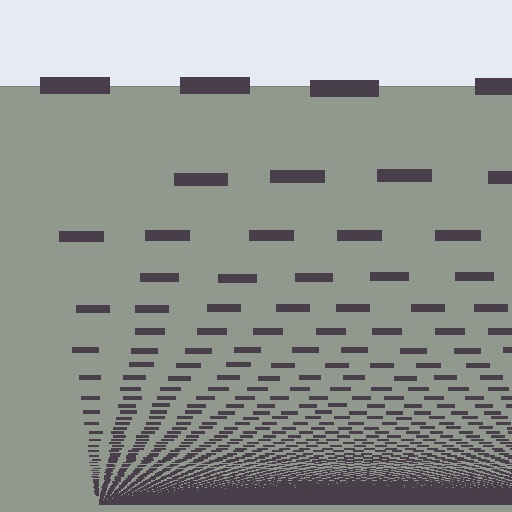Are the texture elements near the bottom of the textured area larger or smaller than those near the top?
Smaller. The gradient is inverted — elements near the bottom are smaller and denser.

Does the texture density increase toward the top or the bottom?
Density increases toward the bottom.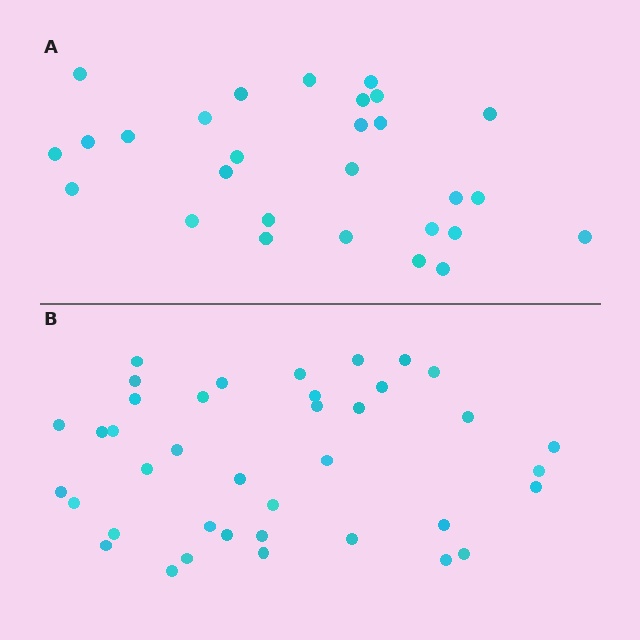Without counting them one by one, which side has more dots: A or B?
Region B (the bottom region) has more dots.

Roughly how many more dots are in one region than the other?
Region B has roughly 12 or so more dots than region A.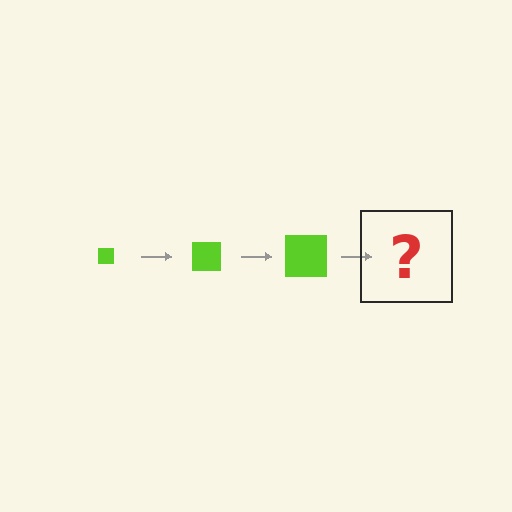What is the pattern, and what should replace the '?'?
The pattern is that the square gets progressively larger each step. The '?' should be a lime square, larger than the previous one.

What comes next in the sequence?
The next element should be a lime square, larger than the previous one.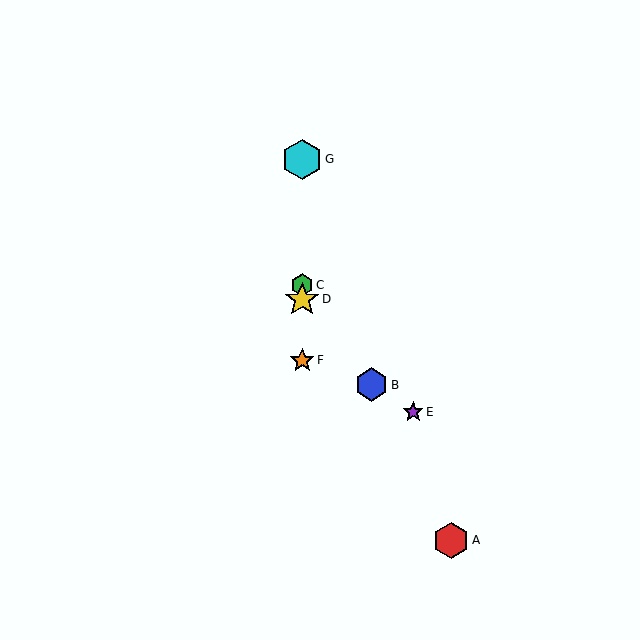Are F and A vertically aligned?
No, F is at x≈302 and A is at x≈451.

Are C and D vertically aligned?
Yes, both are at x≈302.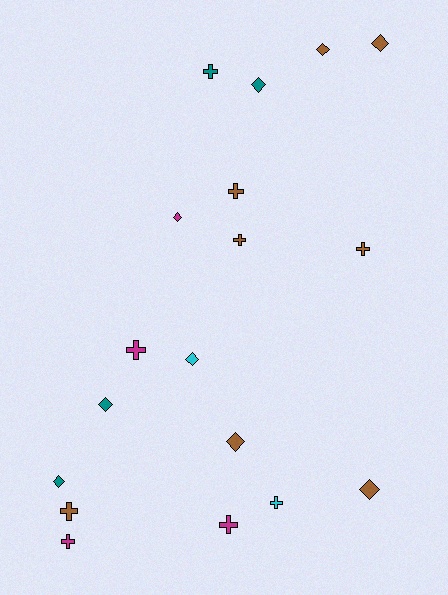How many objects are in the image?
There are 18 objects.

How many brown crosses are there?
There are 4 brown crosses.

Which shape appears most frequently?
Diamond, with 9 objects.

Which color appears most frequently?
Brown, with 8 objects.